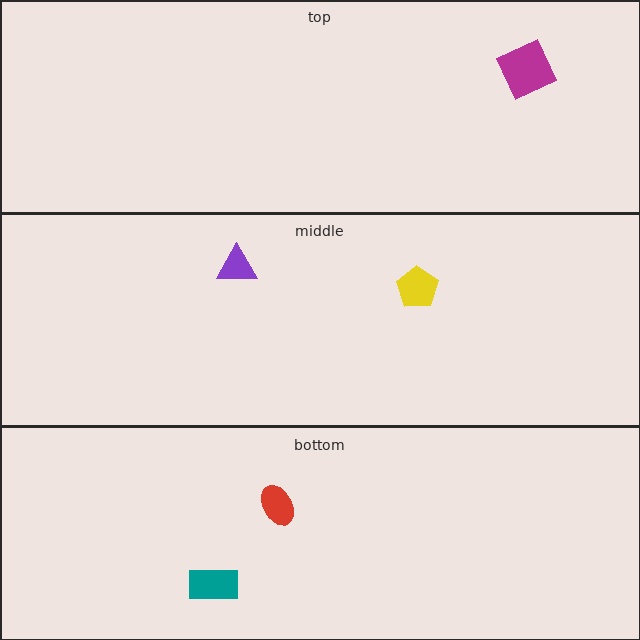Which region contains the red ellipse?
The bottom region.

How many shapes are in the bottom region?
2.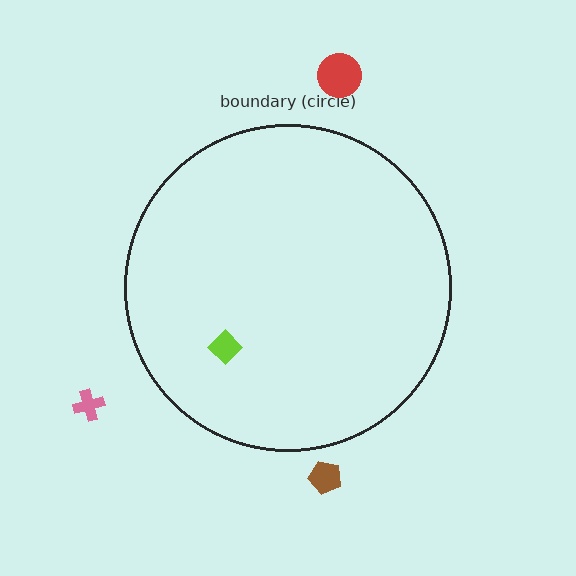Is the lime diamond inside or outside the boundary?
Inside.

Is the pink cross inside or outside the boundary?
Outside.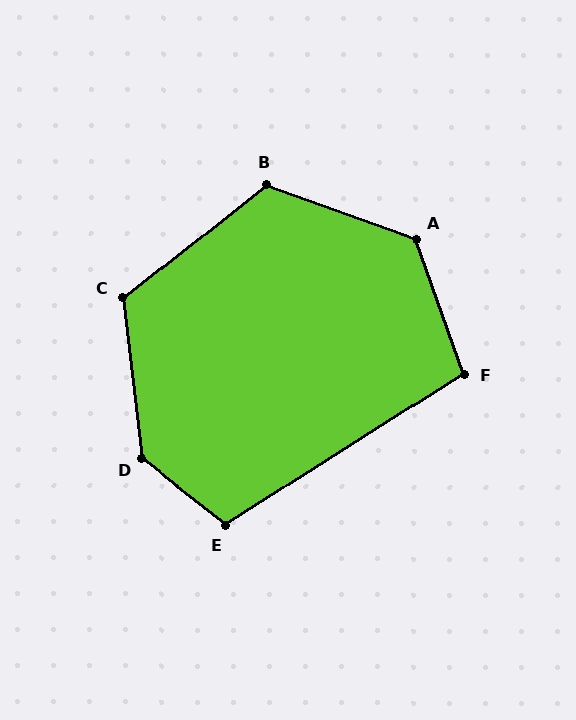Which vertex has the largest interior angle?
D, at approximately 135 degrees.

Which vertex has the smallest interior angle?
F, at approximately 103 degrees.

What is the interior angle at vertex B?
Approximately 122 degrees (obtuse).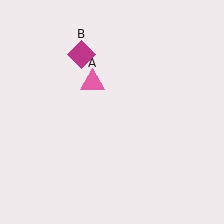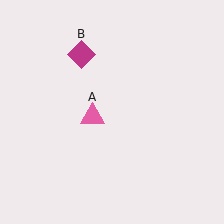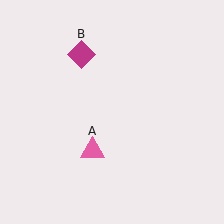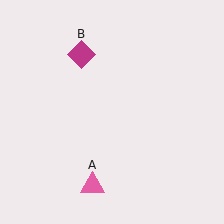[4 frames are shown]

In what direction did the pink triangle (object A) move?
The pink triangle (object A) moved down.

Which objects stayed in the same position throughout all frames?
Magenta diamond (object B) remained stationary.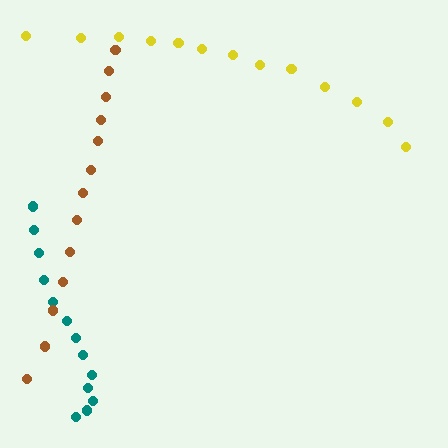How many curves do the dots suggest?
There are 3 distinct paths.